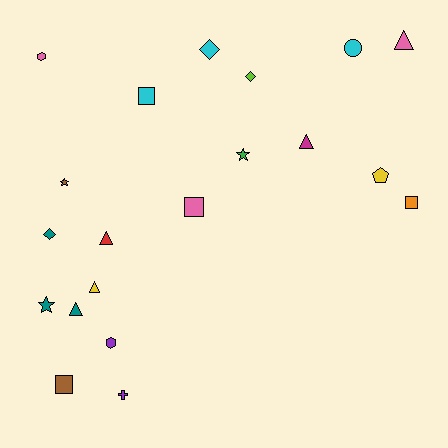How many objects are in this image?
There are 20 objects.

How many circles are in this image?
There is 1 circle.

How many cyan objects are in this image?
There are 3 cyan objects.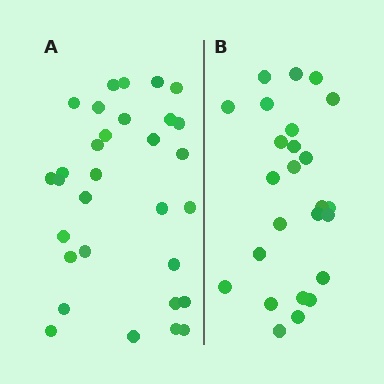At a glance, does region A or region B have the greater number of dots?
Region A (the left region) has more dots.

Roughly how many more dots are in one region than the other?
Region A has about 6 more dots than region B.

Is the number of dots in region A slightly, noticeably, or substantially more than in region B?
Region A has only slightly more — the two regions are fairly close. The ratio is roughly 1.2 to 1.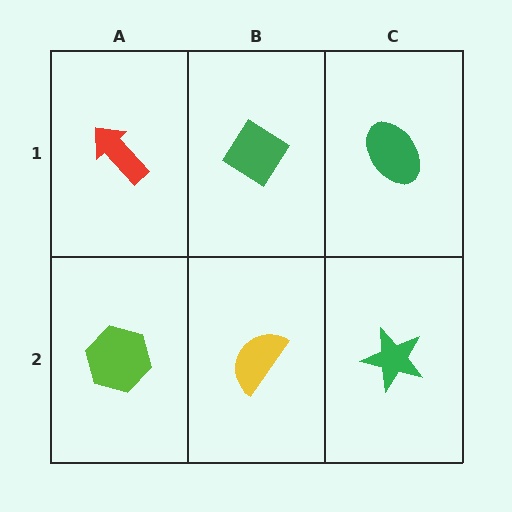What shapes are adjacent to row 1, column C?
A green star (row 2, column C), a green diamond (row 1, column B).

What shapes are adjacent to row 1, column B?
A yellow semicircle (row 2, column B), a red arrow (row 1, column A), a green ellipse (row 1, column C).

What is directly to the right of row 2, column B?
A green star.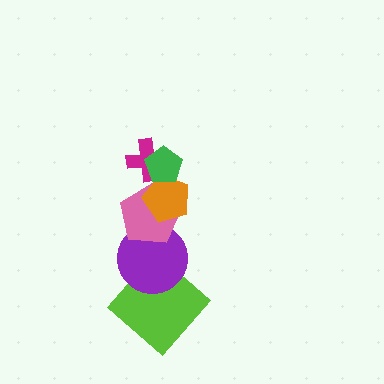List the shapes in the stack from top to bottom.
From top to bottom: the green pentagon, the magenta cross, the orange pentagon, the pink pentagon, the purple circle, the lime diamond.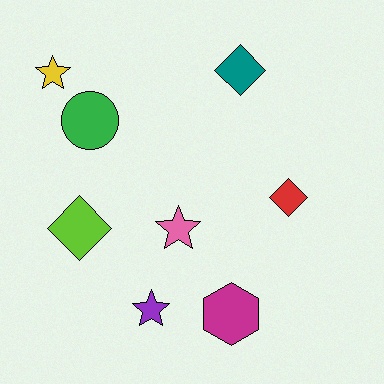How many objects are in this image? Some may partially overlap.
There are 8 objects.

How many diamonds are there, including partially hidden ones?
There are 3 diamonds.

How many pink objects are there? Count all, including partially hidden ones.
There is 1 pink object.